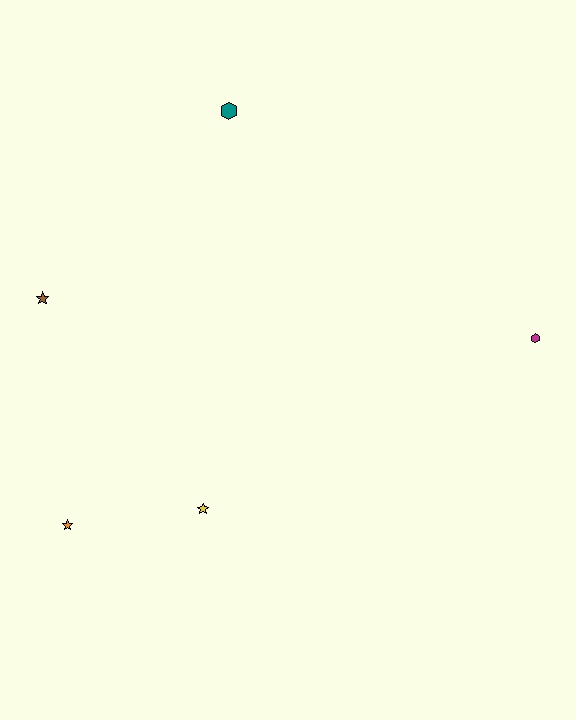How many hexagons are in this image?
There are 2 hexagons.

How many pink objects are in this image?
There are no pink objects.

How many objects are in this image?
There are 5 objects.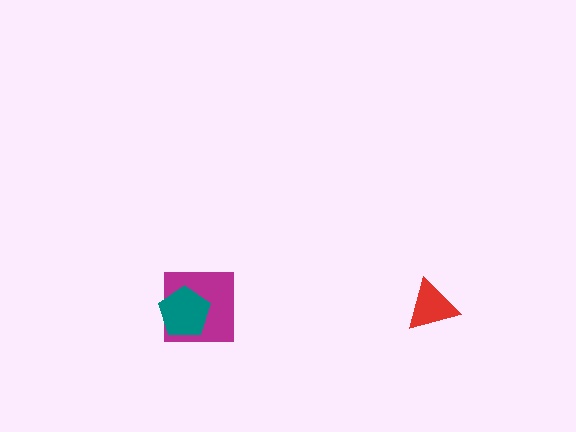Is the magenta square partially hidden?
Yes, it is partially covered by another shape.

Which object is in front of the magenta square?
The teal pentagon is in front of the magenta square.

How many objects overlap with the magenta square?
1 object overlaps with the magenta square.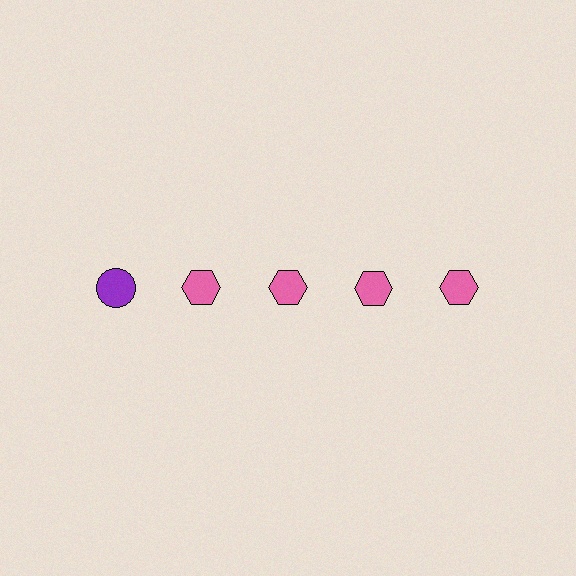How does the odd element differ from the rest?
It differs in both color (purple instead of pink) and shape (circle instead of hexagon).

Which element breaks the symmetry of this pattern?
The purple circle in the top row, leftmost column breaks the symmetry. All other shapes are pink hexagons.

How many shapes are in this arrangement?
There are 5 shapes arranged in a grid pattern.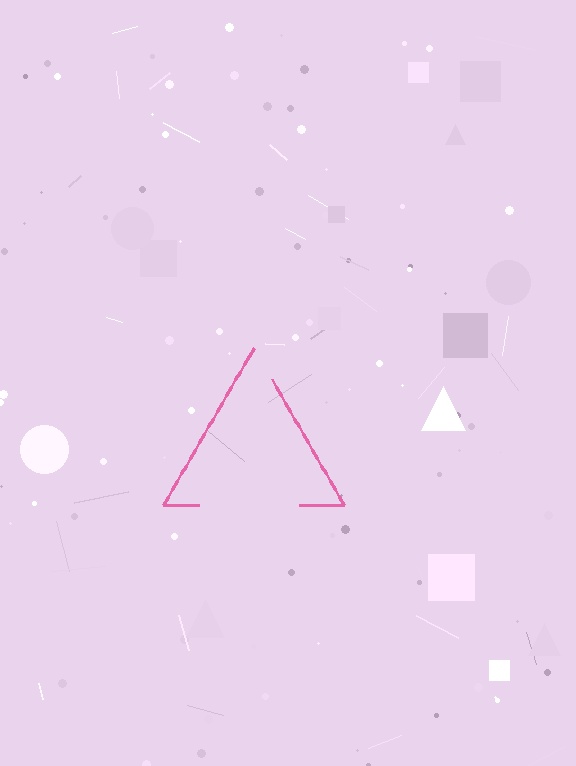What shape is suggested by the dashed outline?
The dashed outline suggests a triangle.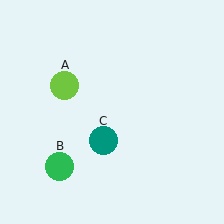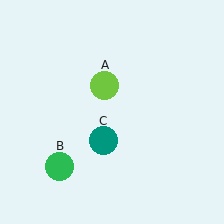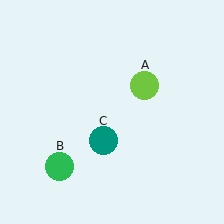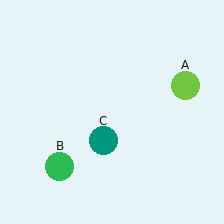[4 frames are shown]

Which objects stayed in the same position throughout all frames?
Green circle (object B) and teal circle (object C) remained stationary.